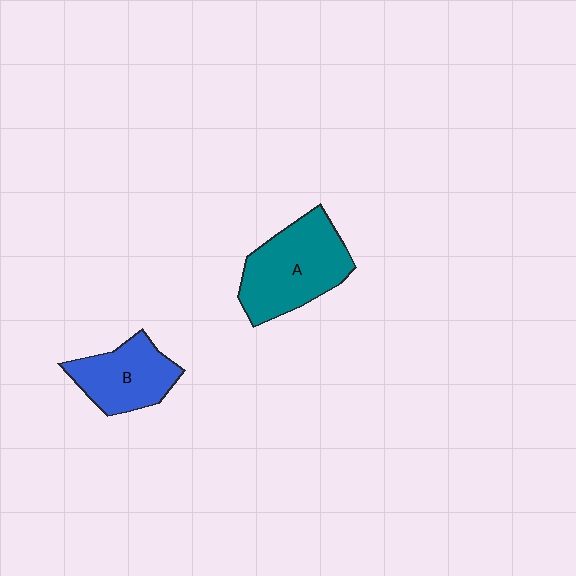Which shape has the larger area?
Shape A (teal).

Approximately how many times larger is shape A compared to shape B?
Approximately 1.4 times.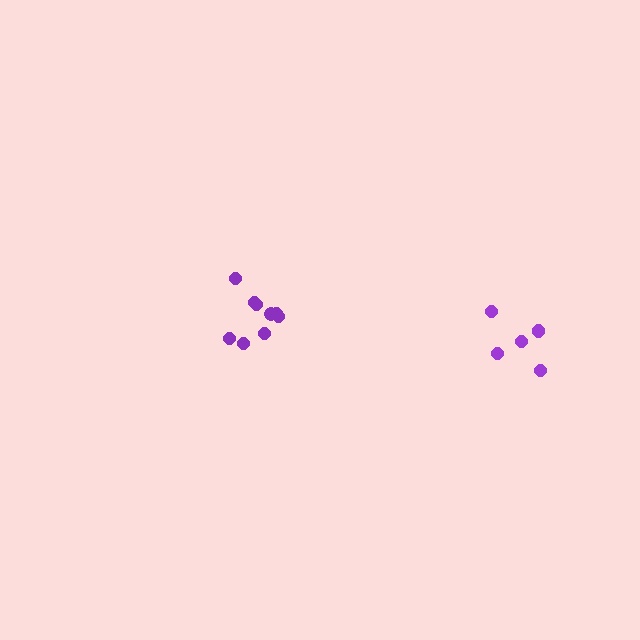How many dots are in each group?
Group 1: 5 dots, Group 2: 9 dots (14 total).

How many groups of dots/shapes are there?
There are 2 groups.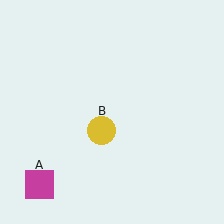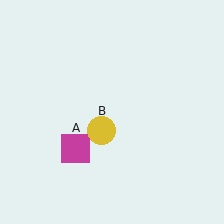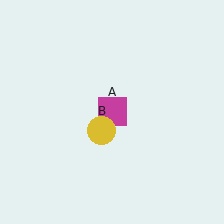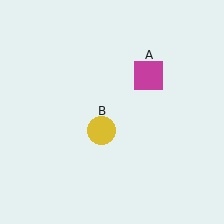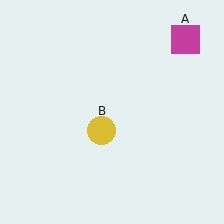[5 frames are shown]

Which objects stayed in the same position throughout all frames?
Yellow circle (object B) remained stationary.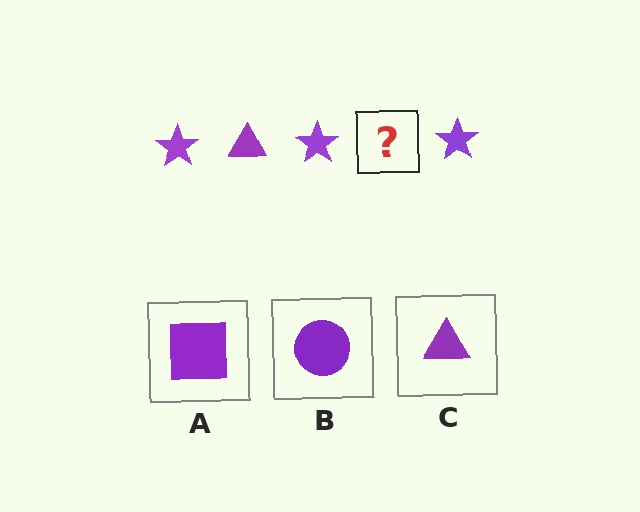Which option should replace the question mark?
Option C.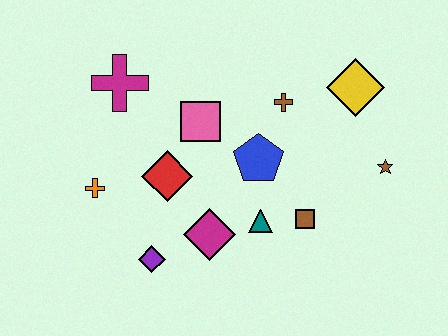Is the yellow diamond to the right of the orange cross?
Yes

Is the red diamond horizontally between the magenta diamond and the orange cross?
Yes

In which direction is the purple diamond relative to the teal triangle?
The purple diamond is to the left of the teal triangle.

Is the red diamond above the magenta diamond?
Yes